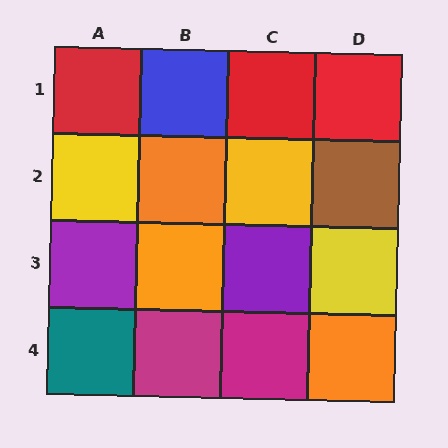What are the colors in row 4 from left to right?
Teal, magenta, magenta, orange.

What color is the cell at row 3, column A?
Purple.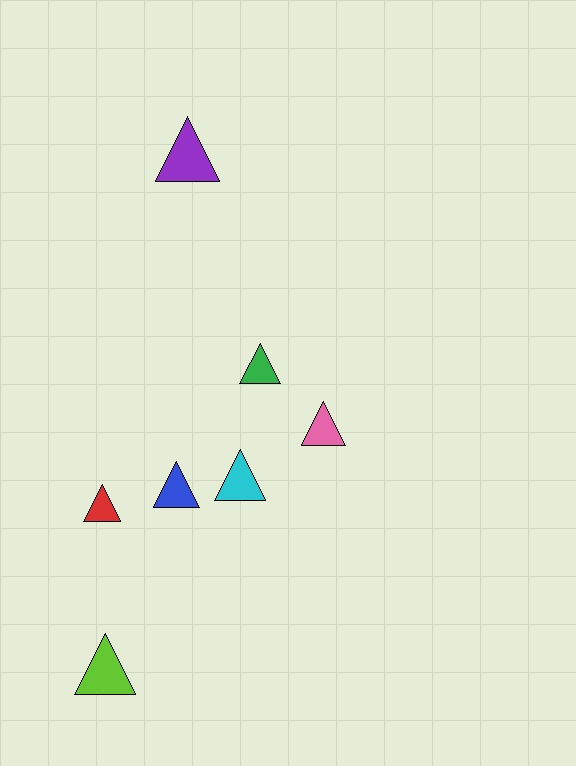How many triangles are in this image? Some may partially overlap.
There are 7 triangles.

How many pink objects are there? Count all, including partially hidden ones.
There is 1 pink object.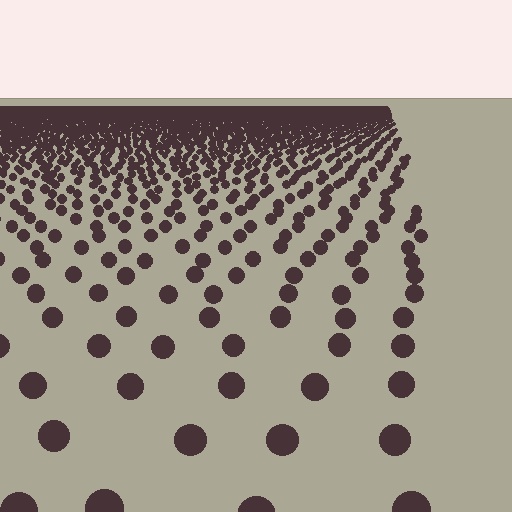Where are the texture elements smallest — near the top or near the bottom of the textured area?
Near the top.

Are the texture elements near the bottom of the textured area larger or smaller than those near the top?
Larger. Near the bottom, elements are closer to the viewer and appear at a bigger on-screen size.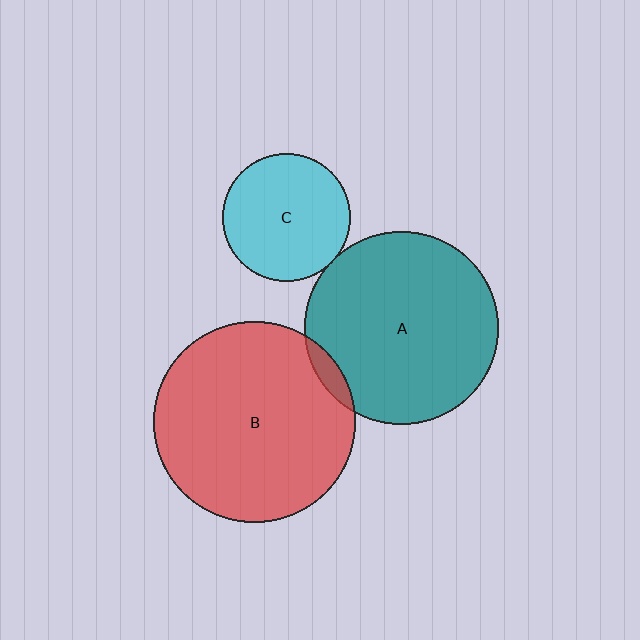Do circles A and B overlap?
Yes.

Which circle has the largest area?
Circle B (red).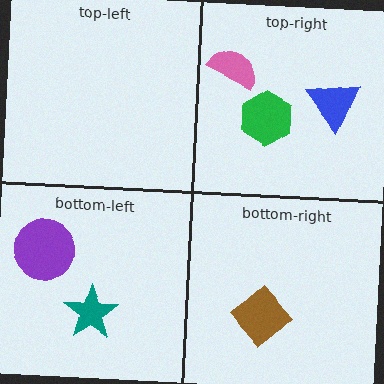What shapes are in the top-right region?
The blue triangle, the green hexagon, the pink semicircle.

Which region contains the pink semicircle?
The top-right region.